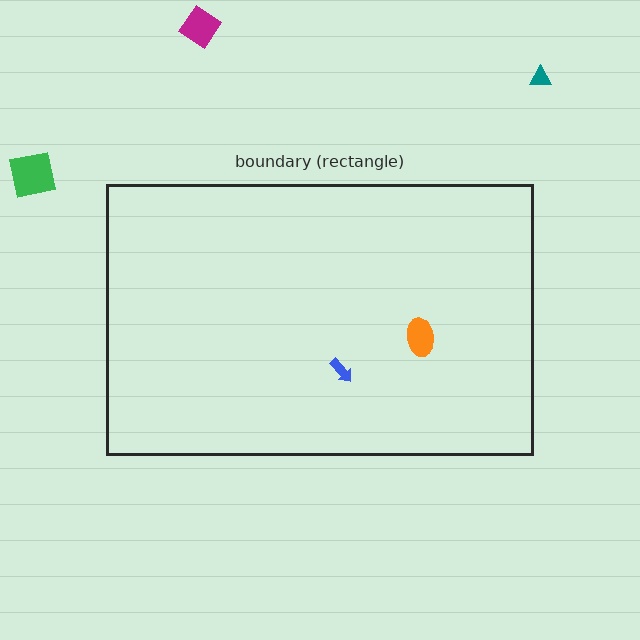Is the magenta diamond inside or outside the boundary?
Outside.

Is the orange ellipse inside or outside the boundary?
Inside.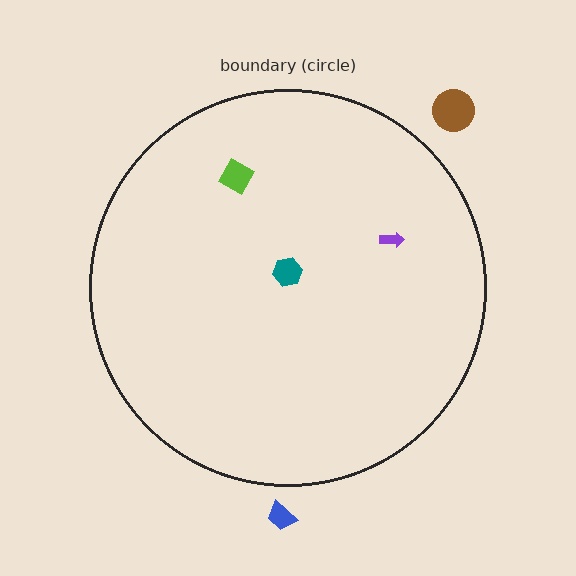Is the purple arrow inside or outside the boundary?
Inside.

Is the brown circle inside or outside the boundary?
Outside.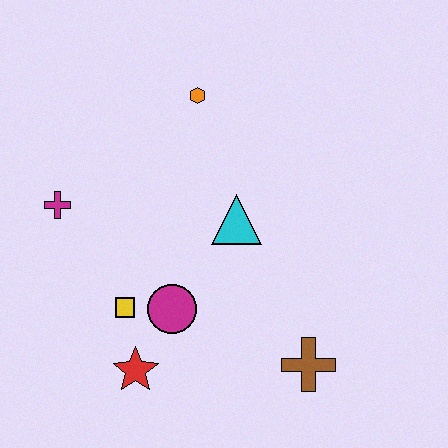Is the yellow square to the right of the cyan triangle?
No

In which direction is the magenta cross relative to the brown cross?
The magenta cross is to the left of the brown cross.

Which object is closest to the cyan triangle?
The magenta circle is closest to the cyan triangle.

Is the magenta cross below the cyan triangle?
No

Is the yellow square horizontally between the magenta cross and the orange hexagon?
Yes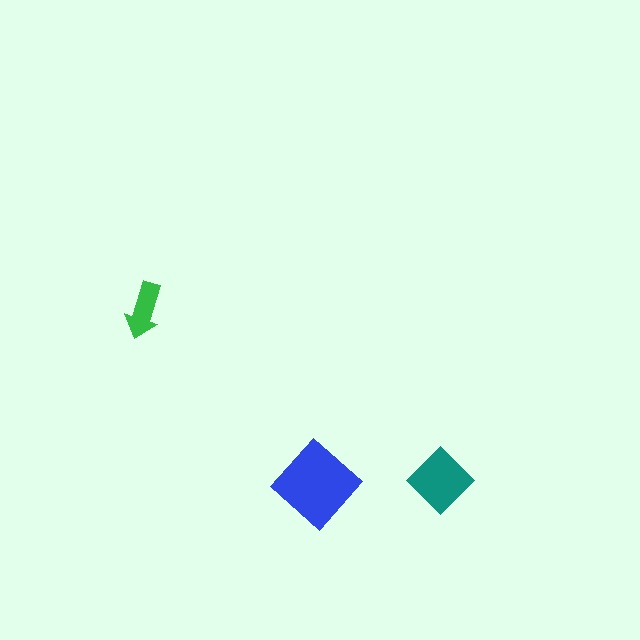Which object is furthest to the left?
The green arrow is leftmost.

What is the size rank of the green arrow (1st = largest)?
3rd.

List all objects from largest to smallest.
The blue diamond, the teal diamond, the green arrow.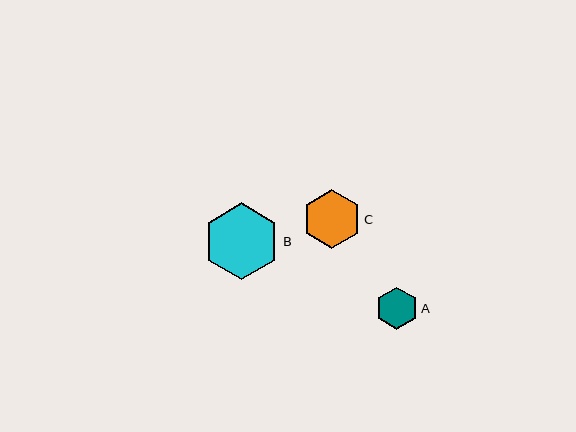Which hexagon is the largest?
Hexagon B is the largest with a size of approximately 77 pixels.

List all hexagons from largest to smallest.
From largest to smallest: B, C, A.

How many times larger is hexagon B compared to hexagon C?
Hexagon B is approximately 1.3 times the size of hexagon C.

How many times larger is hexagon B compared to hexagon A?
Hexagon B is approximately 1.8 times the size of hexagon A.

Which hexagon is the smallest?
Hexagon A is the smallest with a size of approximately 42 pixels.